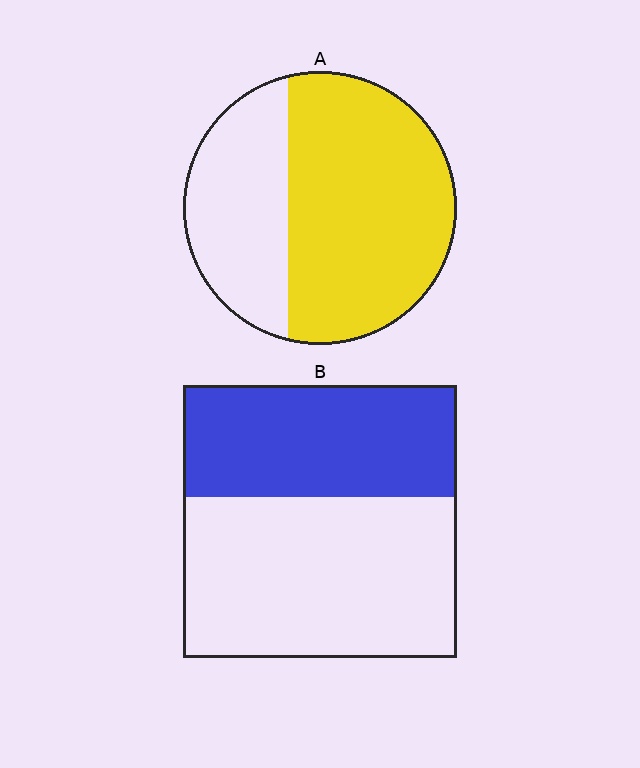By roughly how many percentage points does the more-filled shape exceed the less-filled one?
By roughly 25 percentage points (A over B).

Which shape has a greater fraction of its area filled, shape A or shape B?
Shape A.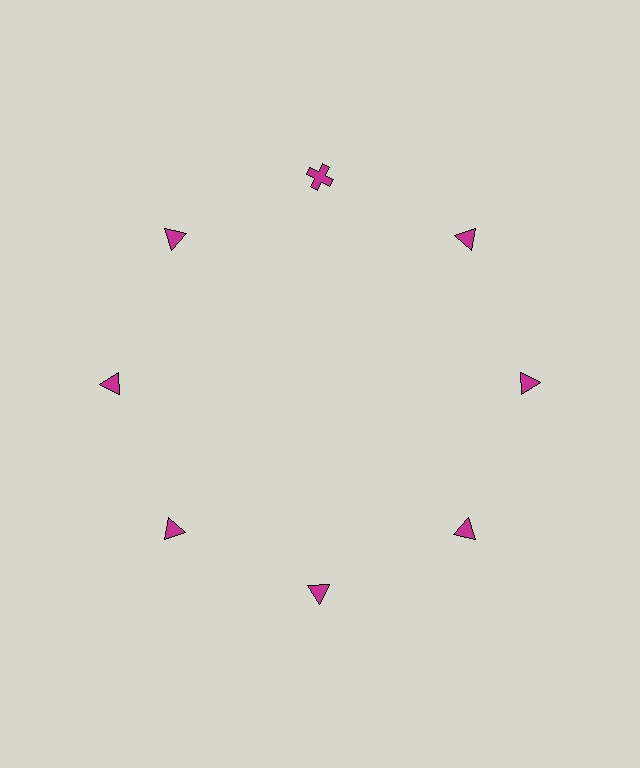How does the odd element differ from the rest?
It has a different shape: cross instead of triangle.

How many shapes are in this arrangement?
There are 8 shapes arranged in a ring pattern.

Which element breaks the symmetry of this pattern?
The magenta cross at roughly the 12 o'clock position breaks the symmetry. All other shapes are magenta triangles.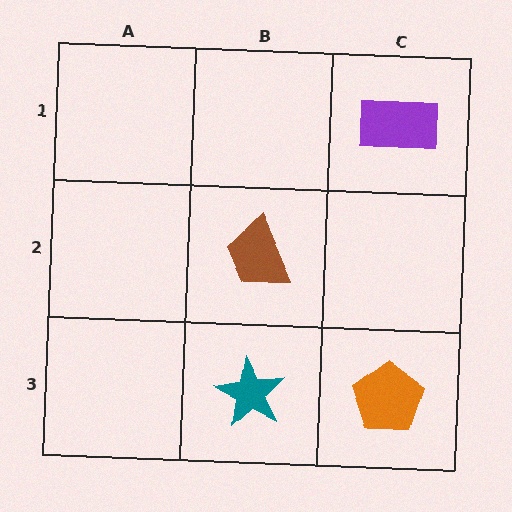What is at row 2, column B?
A brown trapezoid.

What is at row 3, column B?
A teal star.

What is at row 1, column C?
A purple rectangle.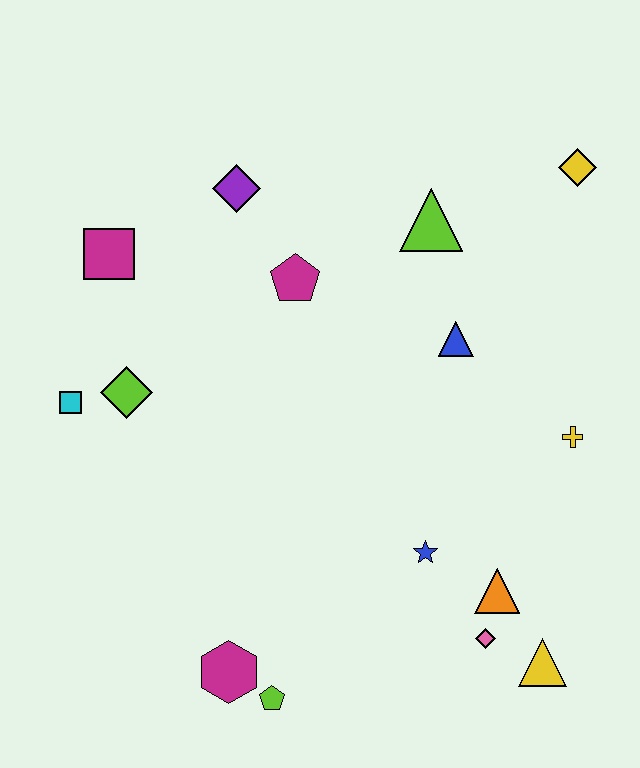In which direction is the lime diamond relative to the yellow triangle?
The lime diamond is to the left of the yellow triangle.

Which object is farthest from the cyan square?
The yellow diamond is farthest from the cyan square.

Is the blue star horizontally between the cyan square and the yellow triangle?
Yes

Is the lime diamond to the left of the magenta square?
No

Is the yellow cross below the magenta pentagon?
Yes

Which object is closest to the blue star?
The orange triangle is closest to the blue star.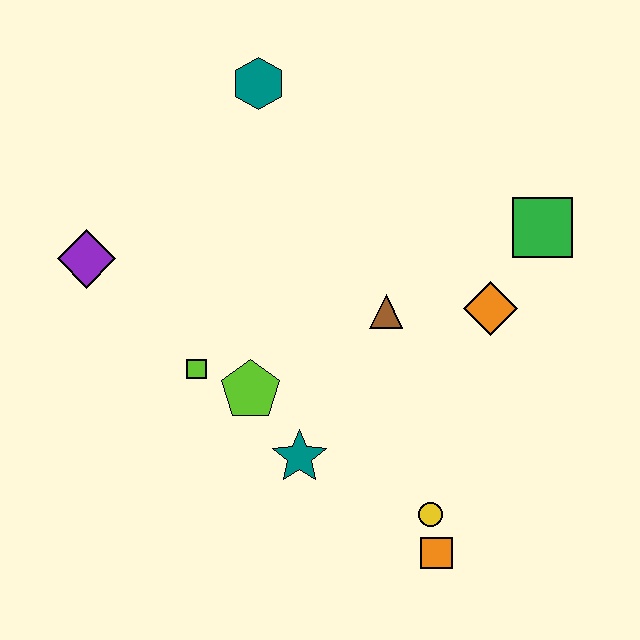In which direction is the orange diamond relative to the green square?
The orange diamond is below the green square.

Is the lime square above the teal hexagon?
No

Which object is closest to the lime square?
The lime pentagon is closest to the lime square.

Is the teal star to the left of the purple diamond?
No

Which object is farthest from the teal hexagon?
The orange square is farthest from the teal hexagon.